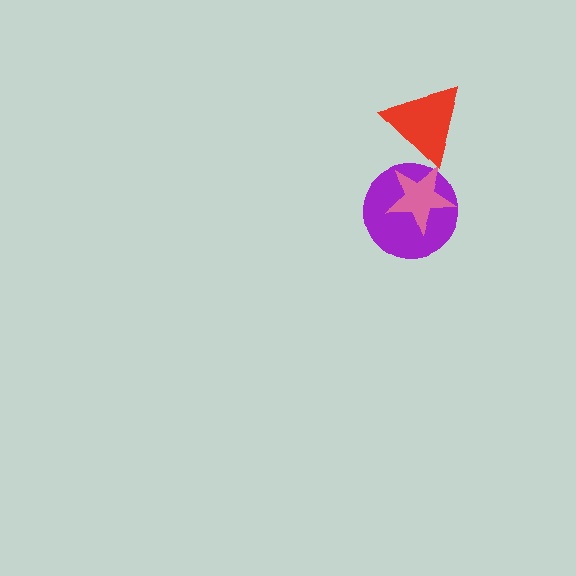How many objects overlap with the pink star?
2 objects overlap with the pink star.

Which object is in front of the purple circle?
The pink star is in front of the purple circle.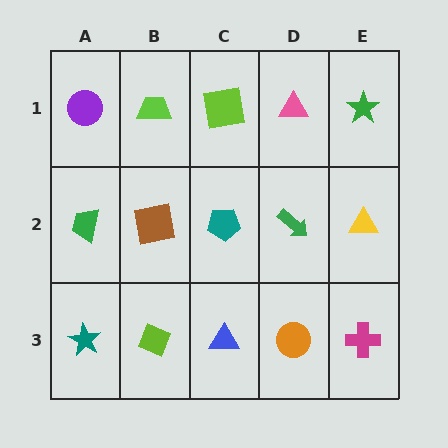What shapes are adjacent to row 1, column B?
A brown square (row 2, column B), a purple circle (row 1, column A), a lime square (row 1, column C).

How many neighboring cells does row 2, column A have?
3.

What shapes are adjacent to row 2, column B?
A lime trapezoid (row 1, column B), a lime diamond (row 3, column B), a green trapezoid (row 2, column A), a teal pentagon (row 2, column C).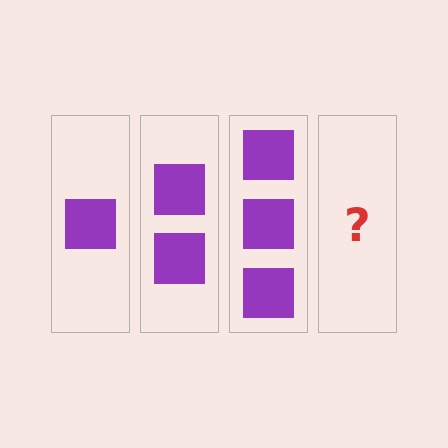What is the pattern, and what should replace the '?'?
The pattern is that each step adds one more square. The '?' should be 4 squares.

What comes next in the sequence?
The next element should be 4 squares.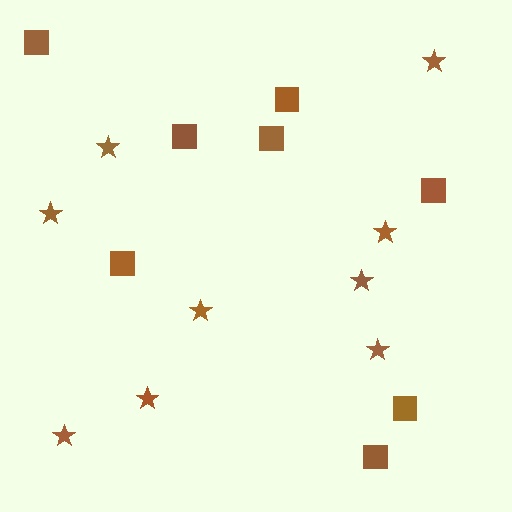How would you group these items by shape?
There are 2 groups: one group of stars (9) and one group of squares (8).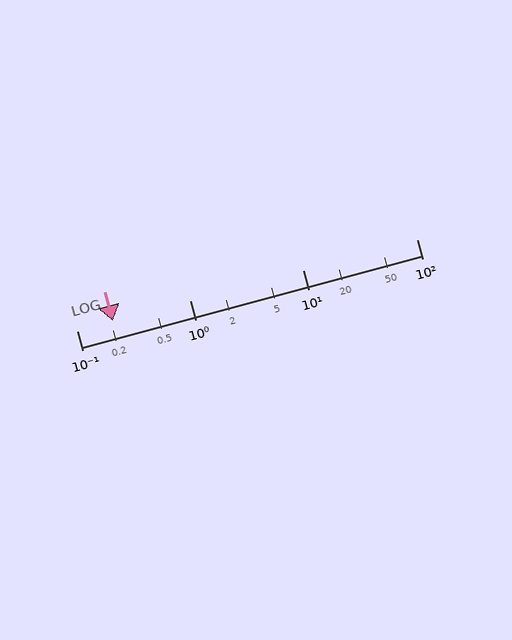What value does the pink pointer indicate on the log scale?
The pointer indicates approximately 0.21.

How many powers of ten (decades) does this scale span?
The scale spans 3 decades, from 0.1 to 100.